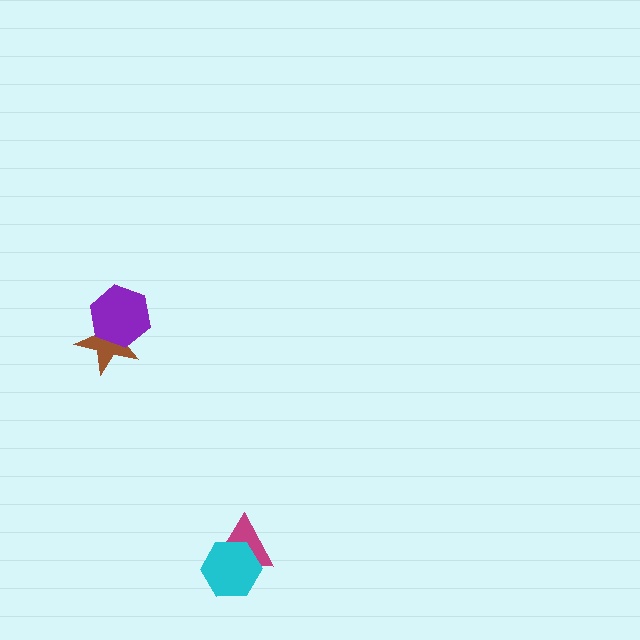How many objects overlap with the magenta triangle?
1 object overlaps with the magenta triangle.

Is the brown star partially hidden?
Yes, it is partially covered by another shape.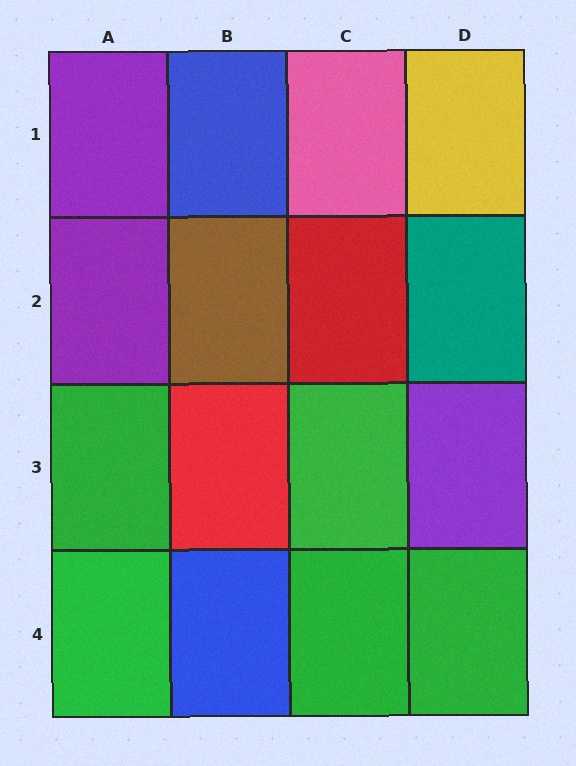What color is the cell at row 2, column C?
Red.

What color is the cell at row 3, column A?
Green.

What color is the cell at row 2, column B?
Brown.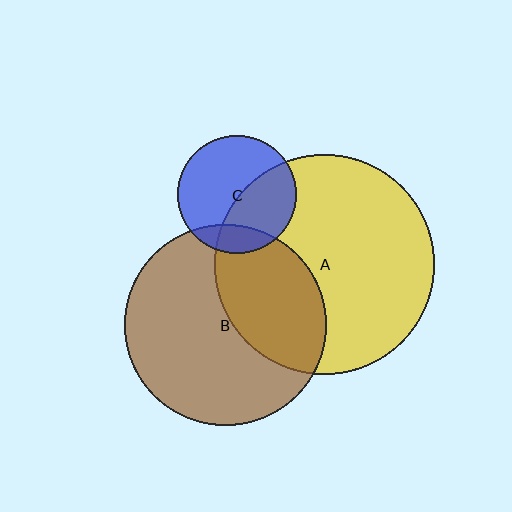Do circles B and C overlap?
Yes.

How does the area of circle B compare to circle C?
Approximately 2.9 times.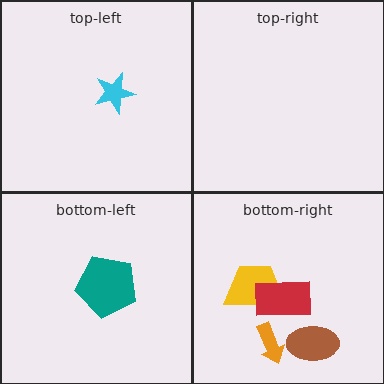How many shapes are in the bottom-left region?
1.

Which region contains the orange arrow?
The bottom-right region.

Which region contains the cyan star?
The top-left region.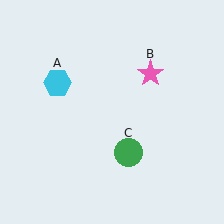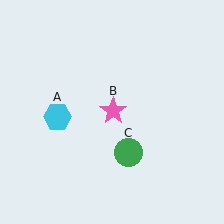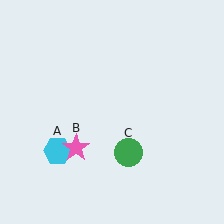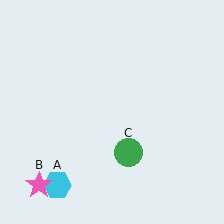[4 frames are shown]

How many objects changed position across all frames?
2 objects changed position: cyan hexagon (object A), pink star (object B).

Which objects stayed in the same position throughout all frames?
Green circle (object C) remained stationary.